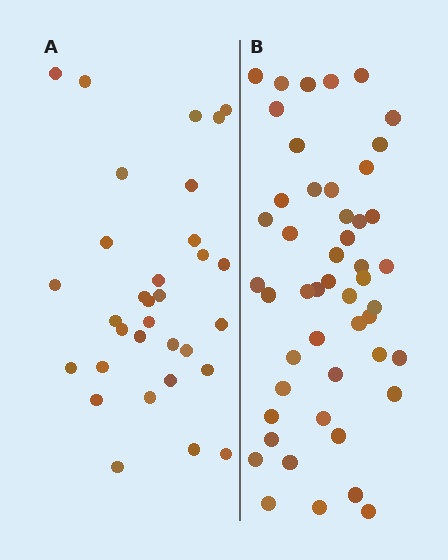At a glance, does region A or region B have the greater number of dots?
Region B (the right region) has more dots.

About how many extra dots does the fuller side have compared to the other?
Region B has approximately 15 more dots than region A.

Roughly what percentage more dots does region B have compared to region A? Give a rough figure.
About 55% more.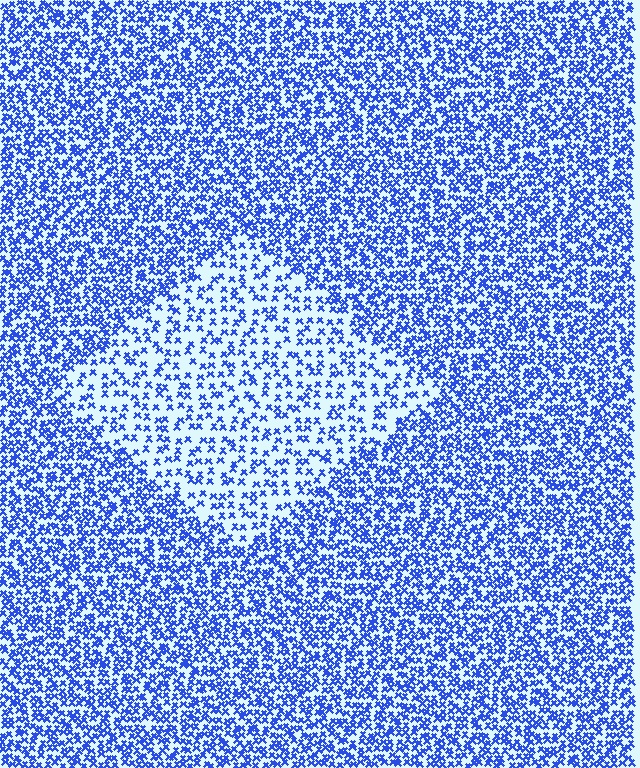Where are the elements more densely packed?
The elements are more densely packed outside the diamond boundary.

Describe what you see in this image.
The image contains small blue elements arranged at two different densities. A diamond-shaped region is visible where the elements are less densely packed than the surrounding area.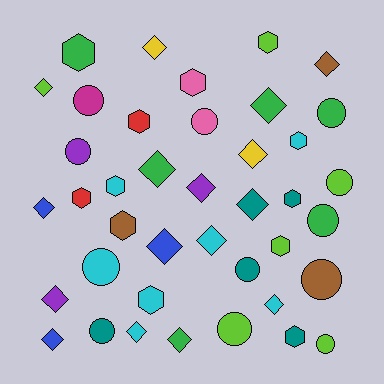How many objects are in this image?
There are 40 objects.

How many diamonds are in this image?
There are 16 diamonds.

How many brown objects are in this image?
There are 3 brown objects.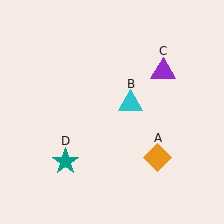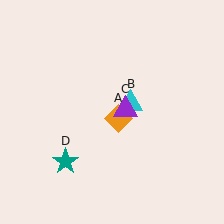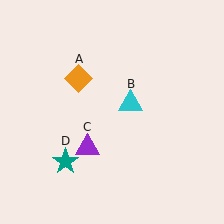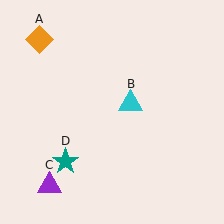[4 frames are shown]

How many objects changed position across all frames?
2 objects changed position: orange diamond (object A), purple triangle (object C).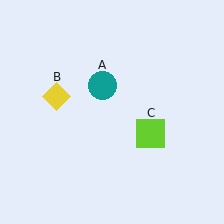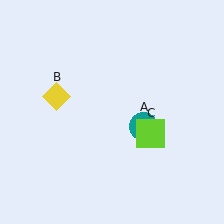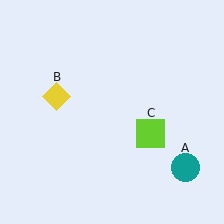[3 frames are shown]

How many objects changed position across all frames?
1 object changed position: teal circle (object A).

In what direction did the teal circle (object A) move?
The teal circle (object A) moved down and to the right.